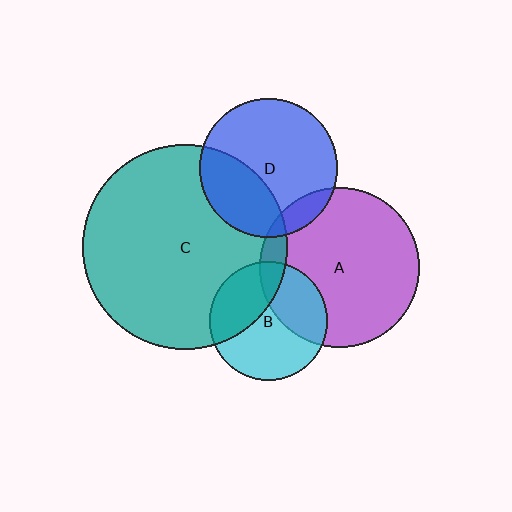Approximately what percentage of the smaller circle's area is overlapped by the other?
Approximately 35%.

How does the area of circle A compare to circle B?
Approximately 1.8 times.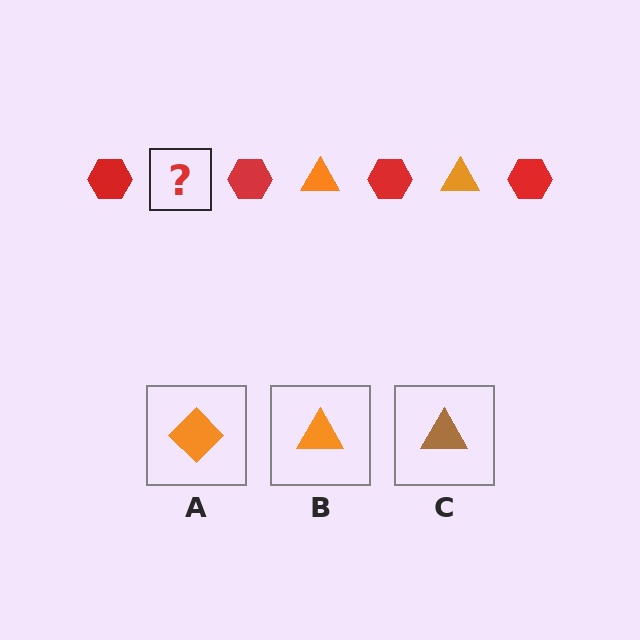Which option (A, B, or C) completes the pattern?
B.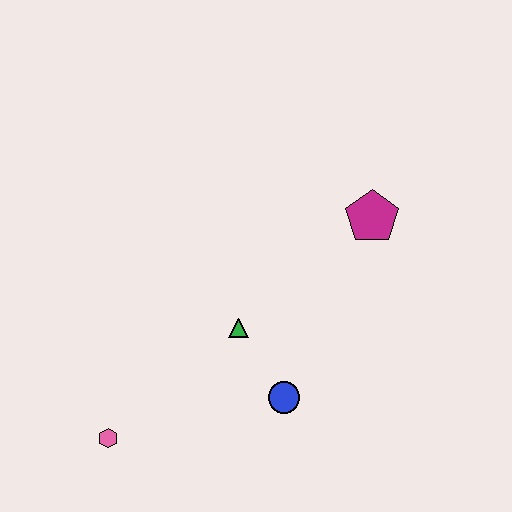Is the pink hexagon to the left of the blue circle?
Yes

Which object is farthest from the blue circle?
The magenta pentagon is farthest from the blue circle.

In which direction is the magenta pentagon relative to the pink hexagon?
The magenta pentagon is to the right of the pink hexagon.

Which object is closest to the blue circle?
The green triangle is closest to the blue circle.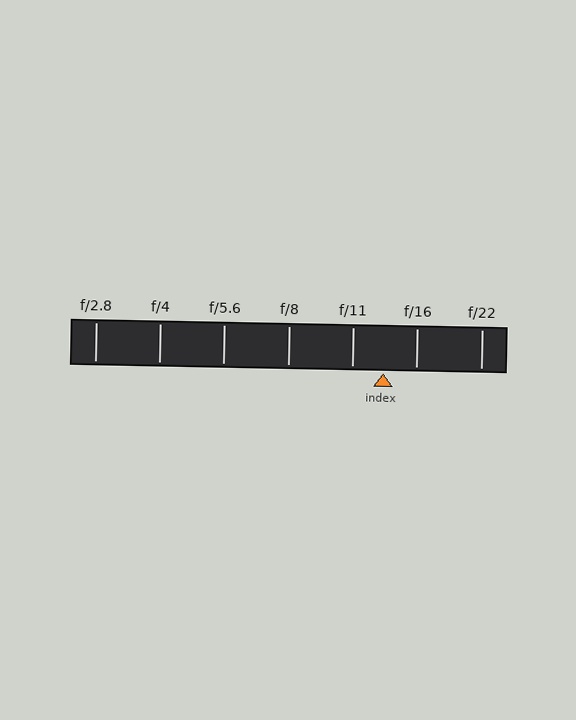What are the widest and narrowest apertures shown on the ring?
The widest aperture shown is f/2.8 and the narrowest is f/22.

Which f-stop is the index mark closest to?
The index mark is closest to f/11.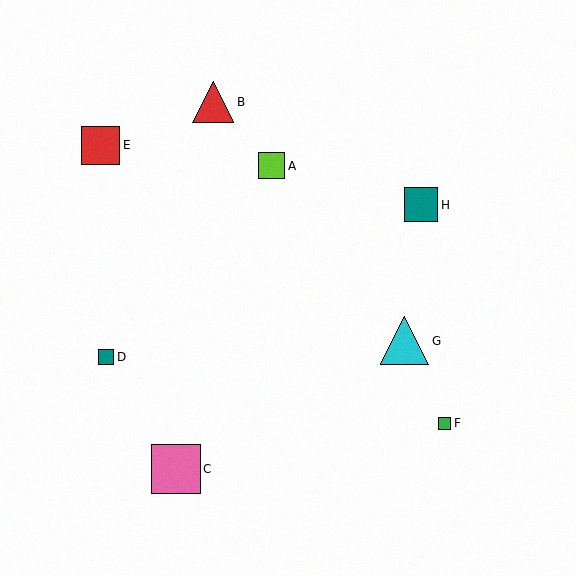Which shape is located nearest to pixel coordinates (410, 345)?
The cyan triangle (labeled G) at (404, 341) is nearest to that location.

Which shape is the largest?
The pink square (labeled C) is the largest.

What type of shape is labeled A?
Shape A is a lime square.